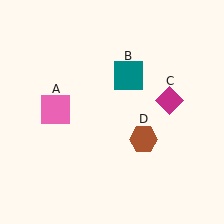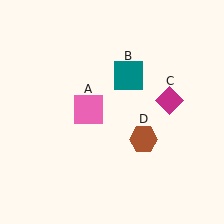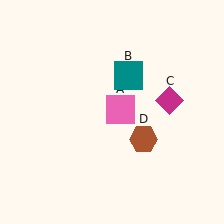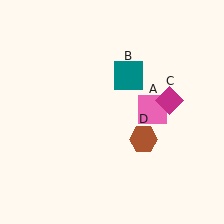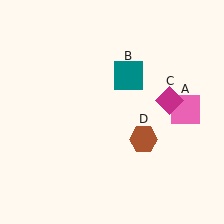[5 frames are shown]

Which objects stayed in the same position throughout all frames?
Teal square (object B) and magenta diamond (object C) and brown hexagon (object D) remained stationary.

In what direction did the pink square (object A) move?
The pink square (object A) moved right.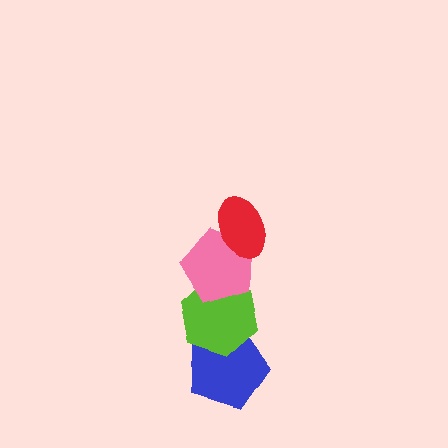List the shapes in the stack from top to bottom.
From top to bottom: the red ellipse, the pink pentagon, the lime hexagon, the blue pentagon.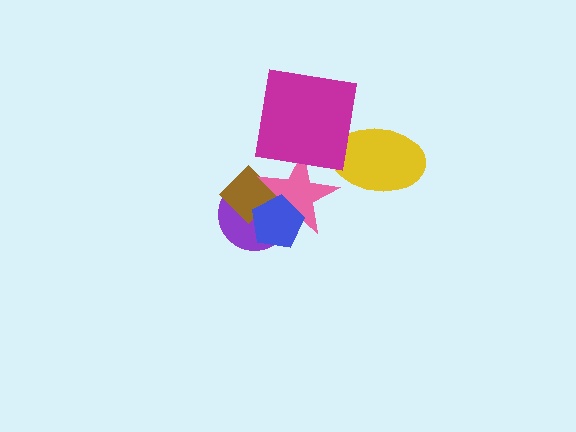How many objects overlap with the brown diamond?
3 objects overlap with the brown diamond.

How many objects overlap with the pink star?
4 objects overlap with the pink star.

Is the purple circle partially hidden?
Yes, it is partially covered by another shape.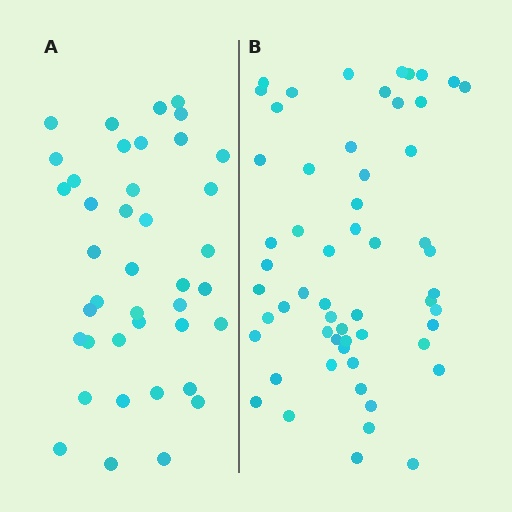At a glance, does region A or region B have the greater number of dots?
Region B (the right region) has more dots.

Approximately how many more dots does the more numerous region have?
Region B has approximately 15 more dots than region A.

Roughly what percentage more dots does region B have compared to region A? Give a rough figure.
About 40% more.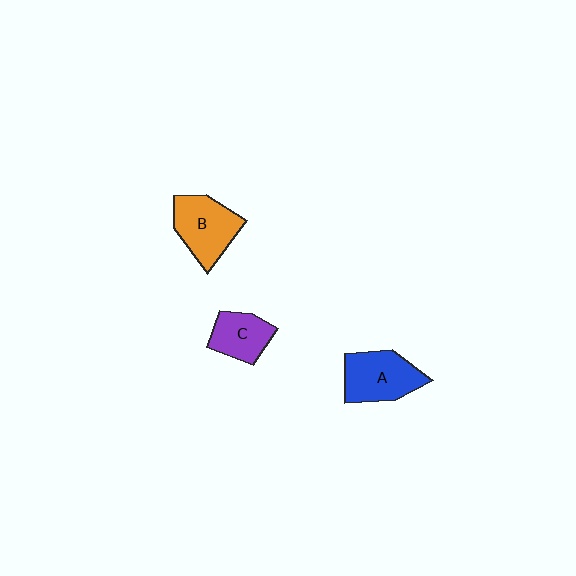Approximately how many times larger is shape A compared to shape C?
Approximately 1.4 times.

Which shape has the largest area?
Shape A (blue).